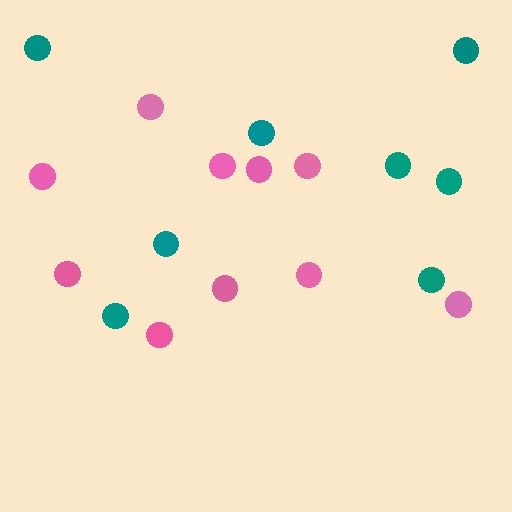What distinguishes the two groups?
There are 2 groups: one group of teal circles (8) and one group of pink circles (10).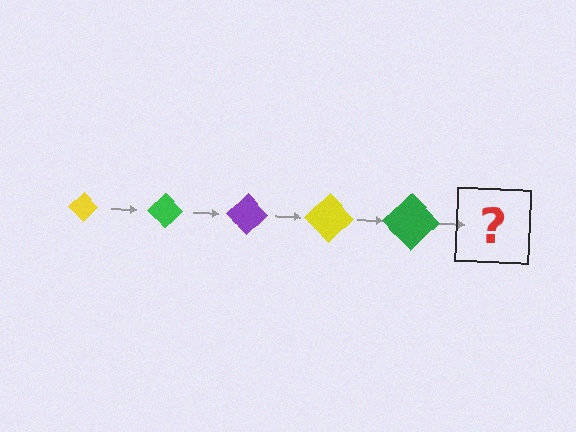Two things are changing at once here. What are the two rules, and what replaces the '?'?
The two rules are that the diamond grows larger each step and the color cycles through yellow, green, and purple. The '?' should be a purple diamond, larger than the previous one.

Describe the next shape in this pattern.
It should be a purple diamond, larger than the previous one.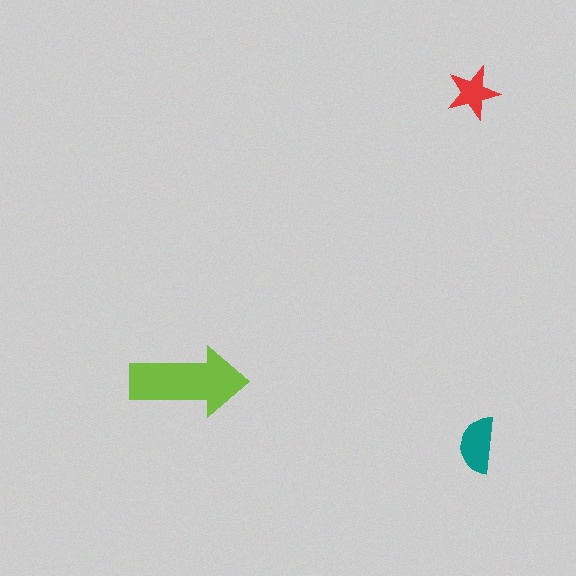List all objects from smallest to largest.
The red star, the teal semicircle, the lime arrow.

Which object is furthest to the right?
The teal semicircle is rightmost.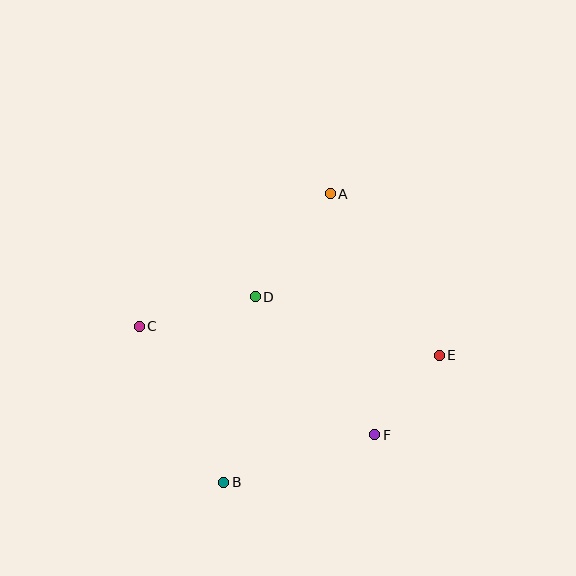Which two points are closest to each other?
Points E and F are closest to each other.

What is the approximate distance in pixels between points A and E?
The distance between A and E is approximately 195 pixels.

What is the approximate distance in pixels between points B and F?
The distance between B and F is approximately 158 pixels.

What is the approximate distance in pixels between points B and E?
The distance between B and E is approximately 250 pixels.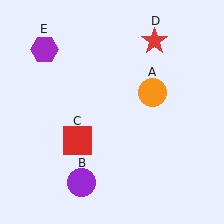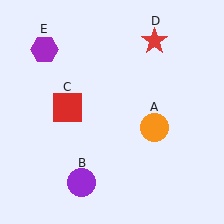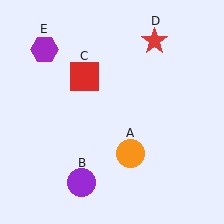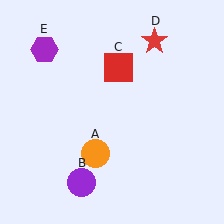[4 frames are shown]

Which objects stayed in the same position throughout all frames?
Purple circle (object B) and red star (object D) and purple hexagon (object E) remained stationary.